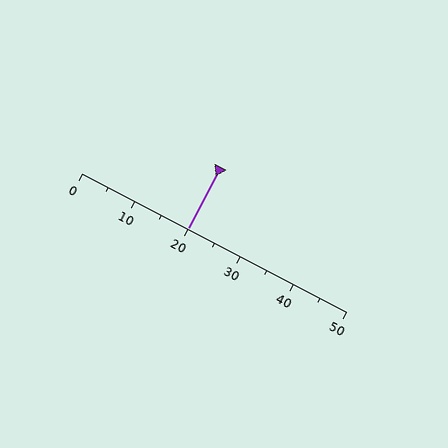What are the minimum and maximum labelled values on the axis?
The axis runs from 0 to 50.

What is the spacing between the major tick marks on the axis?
The major ticks are spaced 10 apart.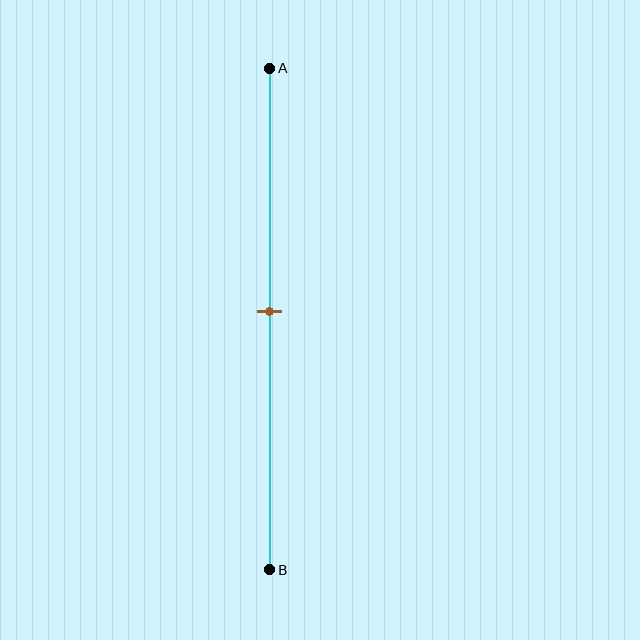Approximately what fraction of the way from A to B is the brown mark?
The brown mark is approximately 50% of the way from A to B.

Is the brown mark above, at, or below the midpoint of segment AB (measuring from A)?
The brown mark is approximately at the midpoint of segment AB.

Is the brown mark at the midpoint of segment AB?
Yes, the mark is approximately at the midpoint.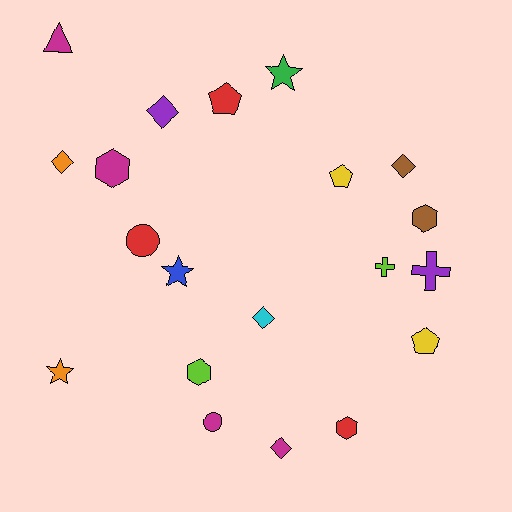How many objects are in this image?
There are 20 objects.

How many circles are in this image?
There are 2 circles.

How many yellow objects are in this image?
There are 2 yellow objects.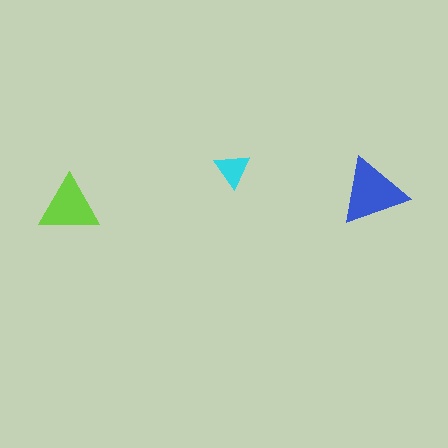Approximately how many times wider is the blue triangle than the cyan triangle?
About 2 times wider.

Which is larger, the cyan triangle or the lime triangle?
The lime one.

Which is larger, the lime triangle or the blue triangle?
The blue one.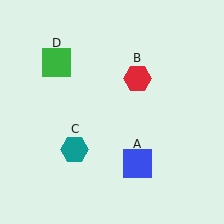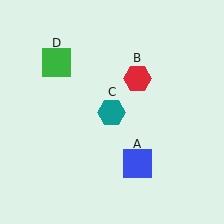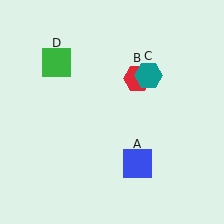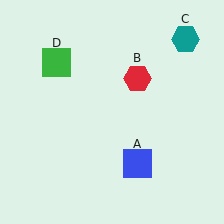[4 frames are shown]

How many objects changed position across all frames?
1 object changed position: teal hexagon (object C).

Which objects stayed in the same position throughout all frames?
Blue square (object A) and red hexagon (object B) and green square (object D) remained stationary.